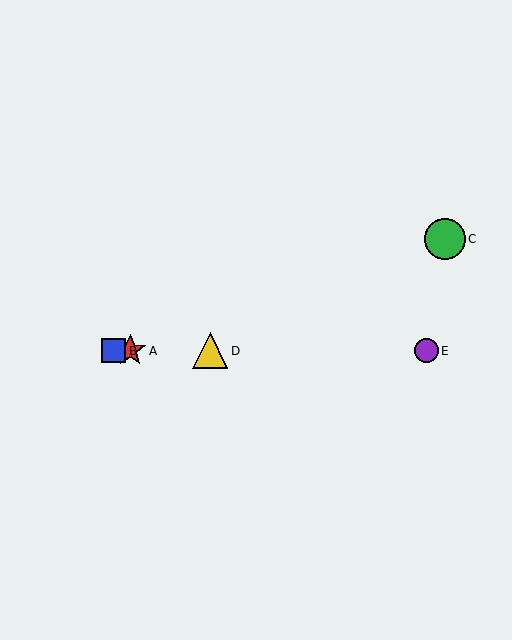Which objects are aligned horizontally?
Objects A, B, D, E are aligned horizontally.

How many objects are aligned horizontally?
4 objects (A, B, D, E) are aligned horizontally.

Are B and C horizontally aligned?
No, B is at y≈351 and C is at y≈239.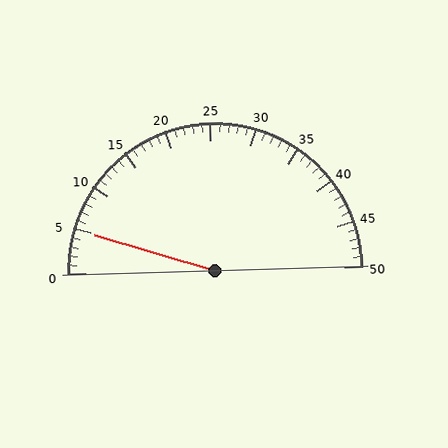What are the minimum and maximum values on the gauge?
The gauge ranges from 0 to 50.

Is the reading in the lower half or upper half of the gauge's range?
The reading is in the lower half of the range (0 to 50).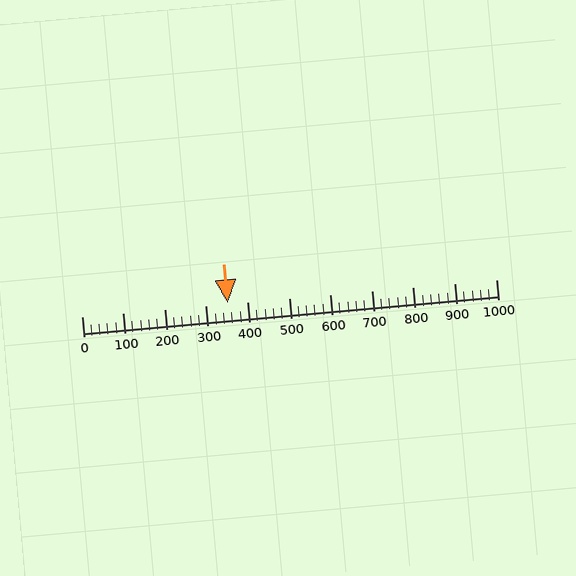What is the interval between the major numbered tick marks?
The major tick marks are spaced 100 units apart.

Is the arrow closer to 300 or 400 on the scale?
The arrow is closer to 400.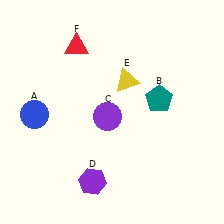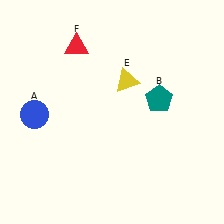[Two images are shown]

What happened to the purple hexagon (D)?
The purple hexagon (D) was removed in Image 2. It was in the bottom-left area of Image 1.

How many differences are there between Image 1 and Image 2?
There are 2 differences between the two images.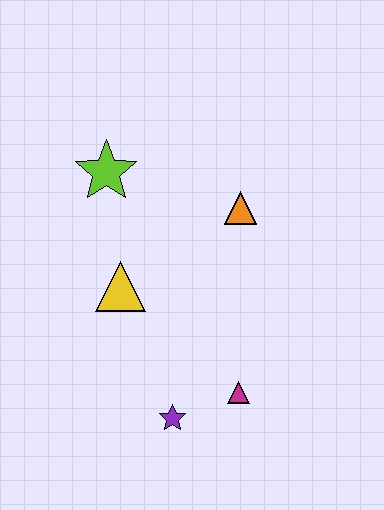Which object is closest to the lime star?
The yellow triangle is closest to the lime star.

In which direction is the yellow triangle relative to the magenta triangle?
The yellow triangle is to the left of the magenta triangle.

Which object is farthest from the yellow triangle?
The magenta triangle is farthest from the yellow triangle.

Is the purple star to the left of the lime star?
No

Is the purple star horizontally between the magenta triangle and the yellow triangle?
Yes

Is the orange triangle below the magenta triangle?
No